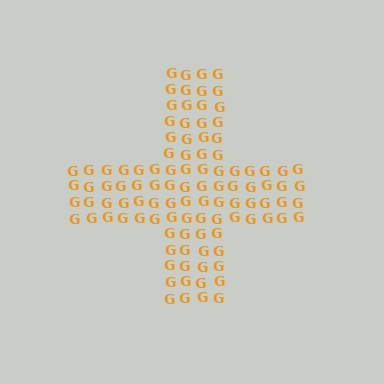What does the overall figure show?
The overall figure shows a cross.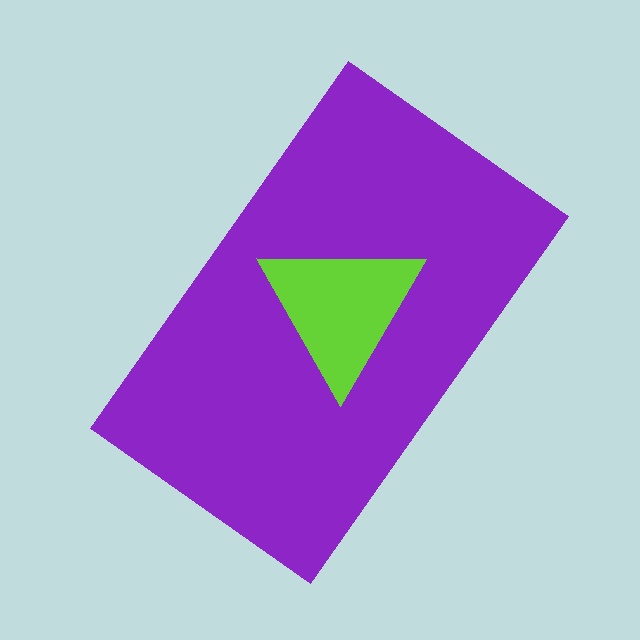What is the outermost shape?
The purple rectangle.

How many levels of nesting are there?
2.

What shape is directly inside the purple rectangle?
The lime triangle.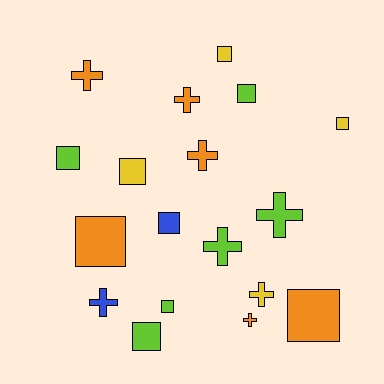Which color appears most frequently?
Orange, with 6 objects.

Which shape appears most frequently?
Square, with 10 objects.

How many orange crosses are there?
There are 4 orange crosses.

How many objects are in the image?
There are 18 objects.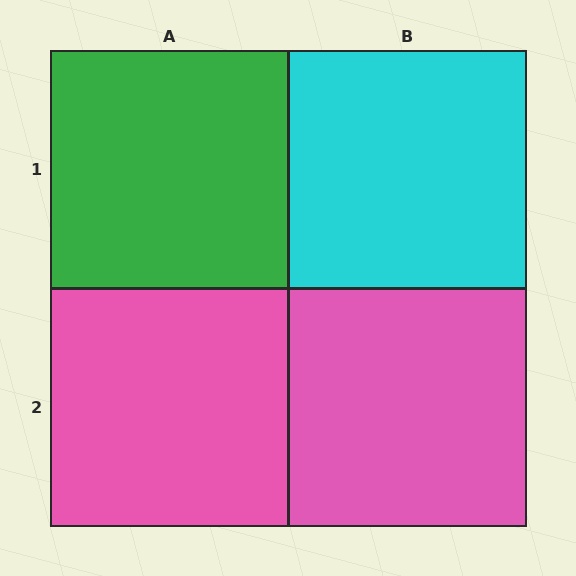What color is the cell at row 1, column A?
Green.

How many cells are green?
1 cell is green.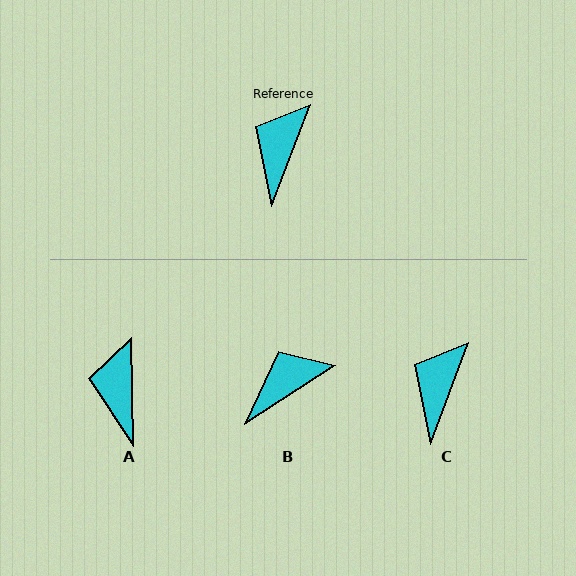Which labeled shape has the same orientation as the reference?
C.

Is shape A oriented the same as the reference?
No, it is off by about 22 degrees.